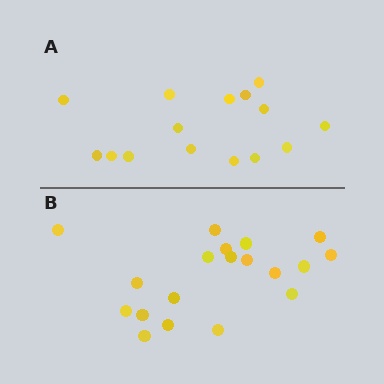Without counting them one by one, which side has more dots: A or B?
Region B (the bottom region) has more dots.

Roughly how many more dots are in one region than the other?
Region B has about 4 more dots than region A.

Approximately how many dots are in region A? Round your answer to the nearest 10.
About 20 dots. (The exact count is 15, which rounds to 20.)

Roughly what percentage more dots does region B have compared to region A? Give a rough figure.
About 25% more.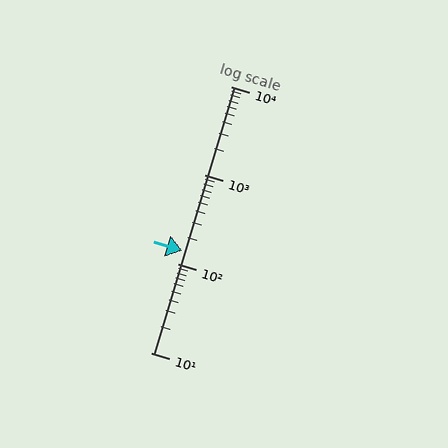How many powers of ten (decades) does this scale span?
The scale spans 3 decades, from 10 to 10000.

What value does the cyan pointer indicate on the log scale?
The pointer indicates approximately 140.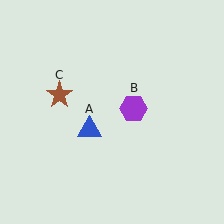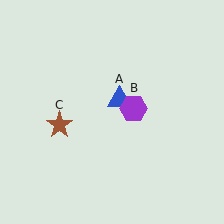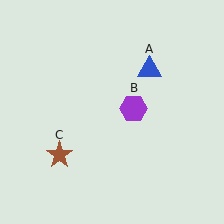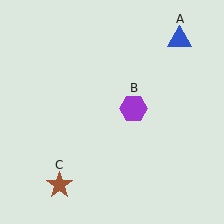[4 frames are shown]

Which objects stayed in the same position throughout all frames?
Purple hexagon (object B) remained stationary.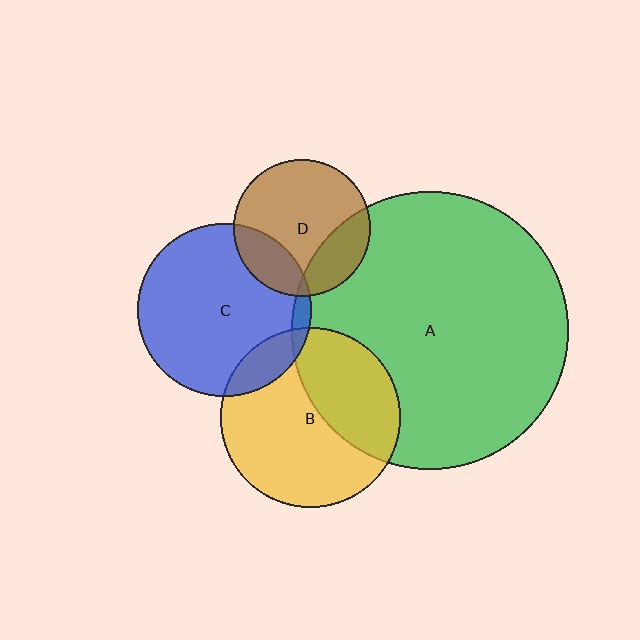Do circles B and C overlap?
Yes.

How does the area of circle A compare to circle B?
Approximately 2.4 times.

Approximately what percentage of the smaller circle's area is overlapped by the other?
Approximately 15%.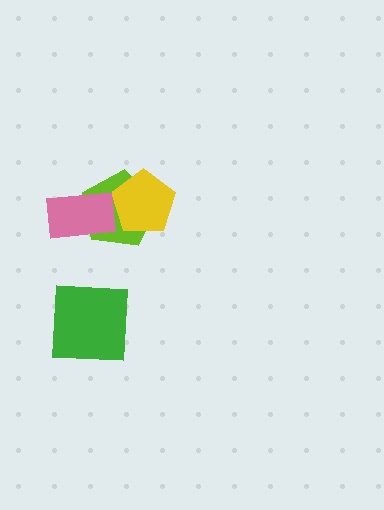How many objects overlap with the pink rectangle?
1 object overlaps with the pink rectangle.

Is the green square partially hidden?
No, no other shape covers it.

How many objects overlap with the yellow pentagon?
1 object overlaps with the yellow pentagon.